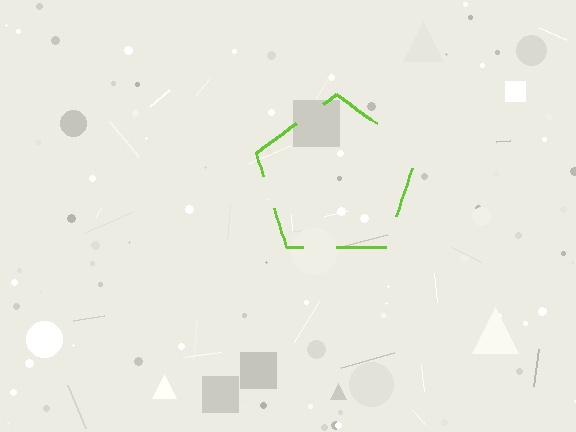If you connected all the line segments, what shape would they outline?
They would outline a pentagon.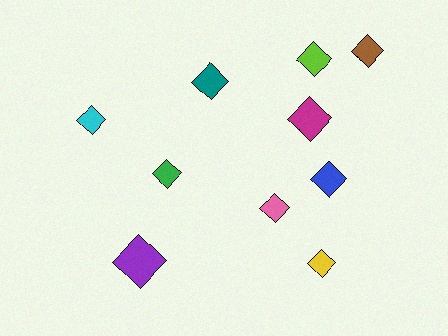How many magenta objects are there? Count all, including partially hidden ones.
There is 1 magenta object.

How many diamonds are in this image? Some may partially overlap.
There are 10 diamonds.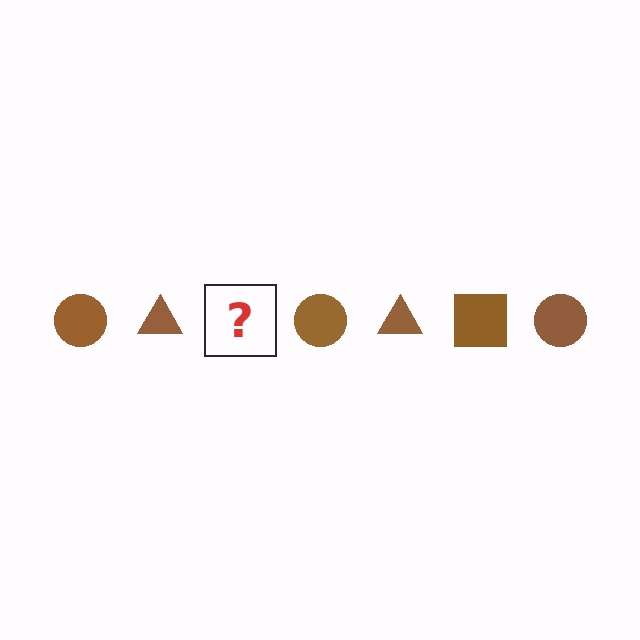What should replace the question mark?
The question mark should be replaced with a brown square.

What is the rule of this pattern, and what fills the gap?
The rule is that the pattern cycles through circle, triangle, square shapes in brown. The gap should be filled with a brown square.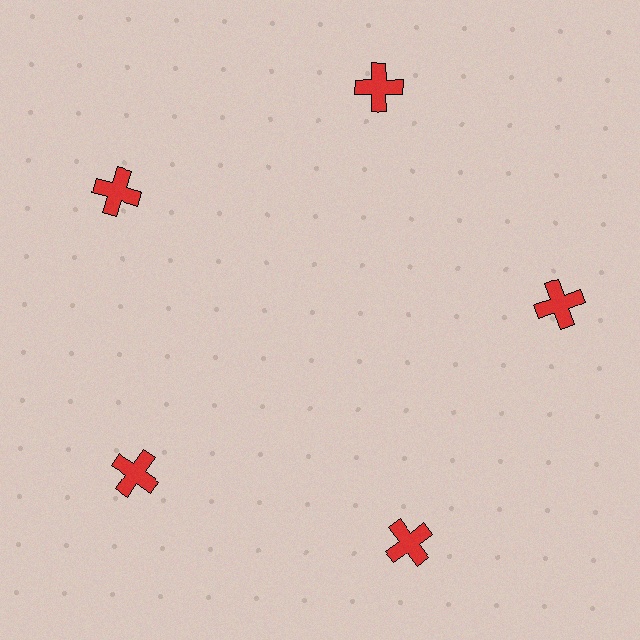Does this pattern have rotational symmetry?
Yes, this pattern has 5-fold rotational symmetry. It looks the same after rotating 72 degrees around the center.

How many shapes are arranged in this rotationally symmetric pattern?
There are 5 shapes, arranged in 5 groups of 1.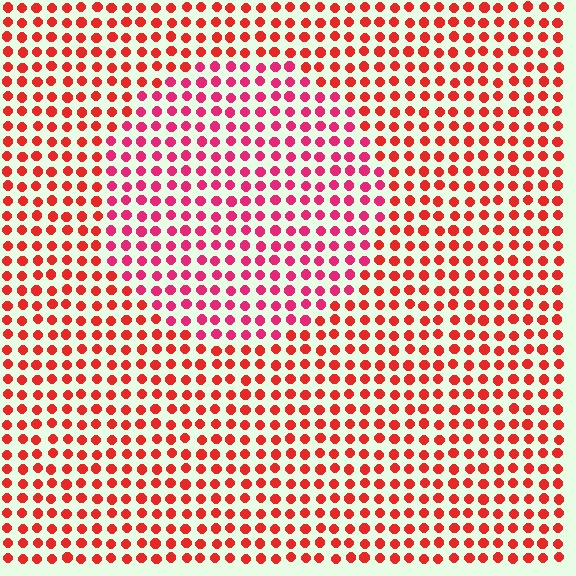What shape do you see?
I see a circle.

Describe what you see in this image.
The image is filled with small red elements in a uniform arrangement. A circle-shaped region is visible where the elements are tinted to a slightly different hue, forming a subtle color boundary.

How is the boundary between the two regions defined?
The boundary is defined purely by a slight shift in hue (about 26 degrees). Spacing, size, and orientation are identical on both sides.